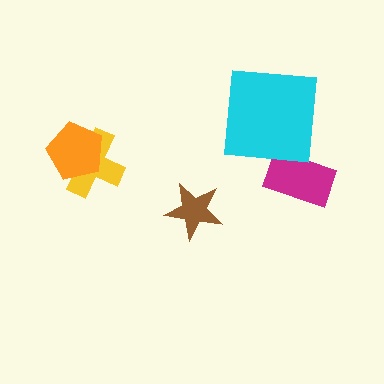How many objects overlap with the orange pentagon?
1 object overlaps with the orange pentagon.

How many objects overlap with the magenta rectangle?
0 objects overlap with the magenta rectangle.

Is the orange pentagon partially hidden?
No, no other shape covers it.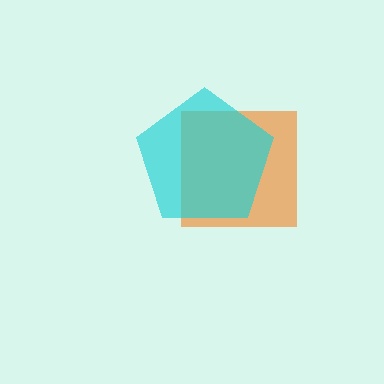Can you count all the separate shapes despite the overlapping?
Yes, there are 2 separate shapes.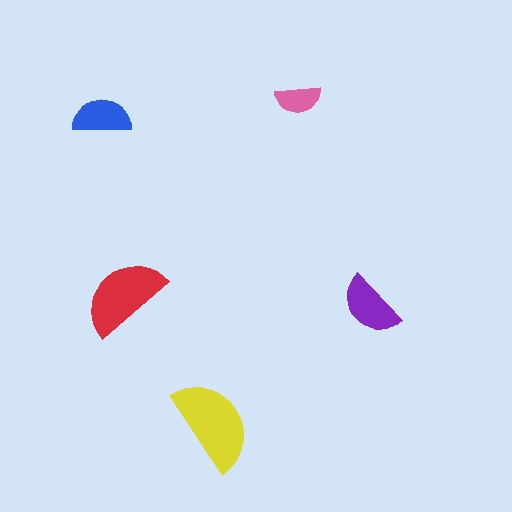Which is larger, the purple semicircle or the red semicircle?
The red one.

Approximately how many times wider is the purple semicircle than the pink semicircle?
About 1.5 times wider.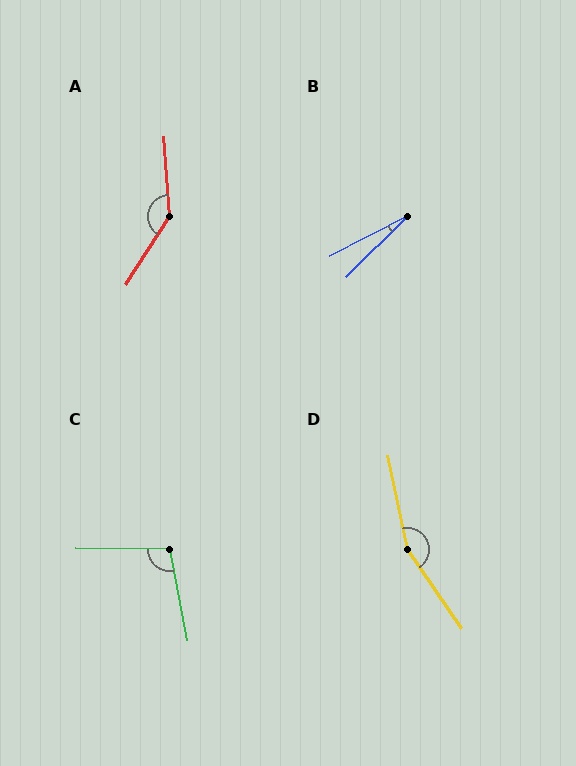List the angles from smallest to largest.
B (17°), C (101°), A (143°), D (157°).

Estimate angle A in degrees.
Approximately 143 degrees.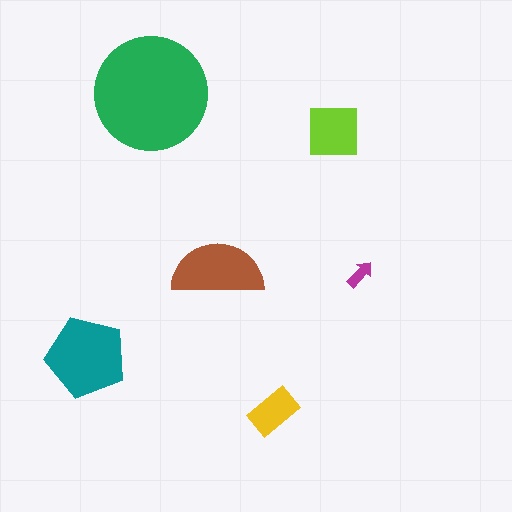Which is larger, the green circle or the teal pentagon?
The green circle.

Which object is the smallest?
The magenta arrow.